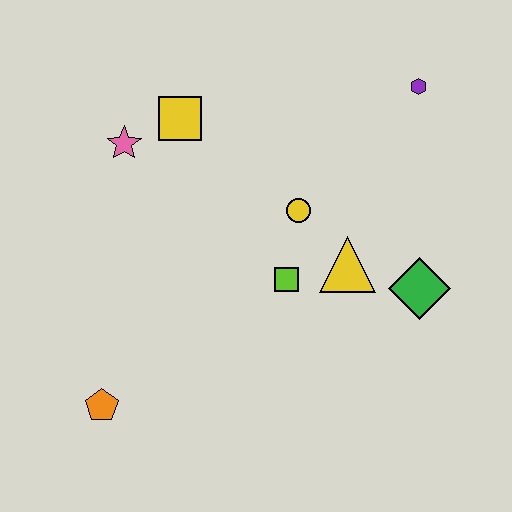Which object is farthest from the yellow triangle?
The orange pentagon is farthest from the yellow triangle.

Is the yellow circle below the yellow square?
Yes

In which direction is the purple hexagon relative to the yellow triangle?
The purple hexagon is above the yellow triangle.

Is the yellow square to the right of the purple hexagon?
No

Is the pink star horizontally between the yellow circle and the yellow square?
No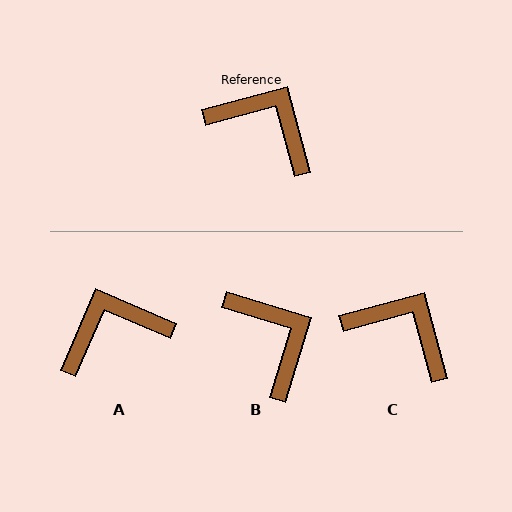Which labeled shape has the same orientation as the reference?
C.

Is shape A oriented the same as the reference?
No, it is off by about 52 degrees.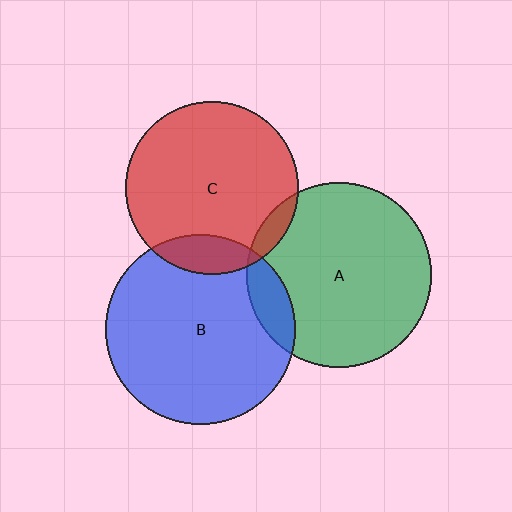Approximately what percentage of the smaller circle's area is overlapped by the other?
Approximately 15%.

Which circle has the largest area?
Circle B (blue).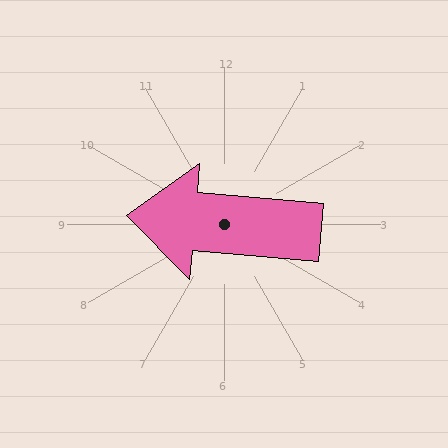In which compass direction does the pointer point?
West.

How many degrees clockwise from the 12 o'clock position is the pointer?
Approximately 275 degrees.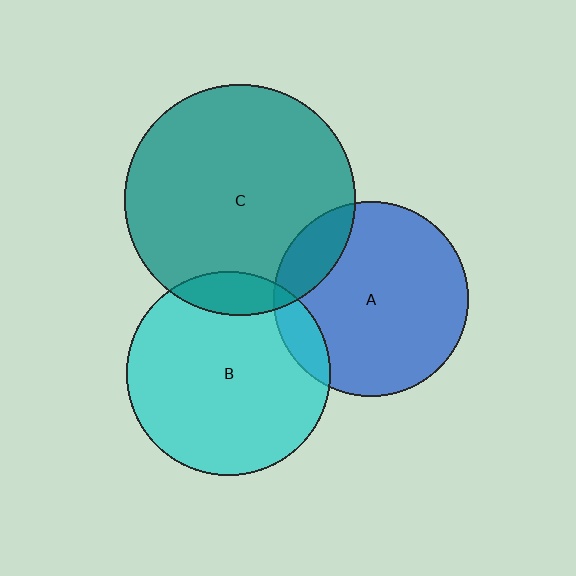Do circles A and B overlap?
Yes.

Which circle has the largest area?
Circle C (teal).